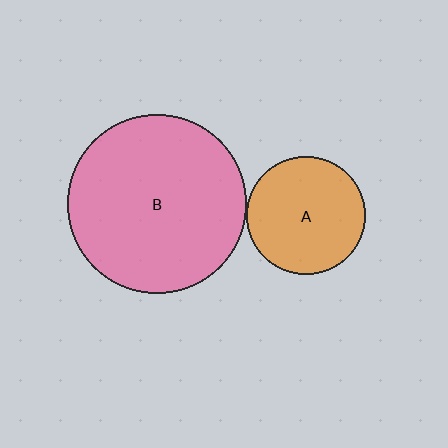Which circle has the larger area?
Circle B (pink).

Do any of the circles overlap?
No, none of the circles overlap.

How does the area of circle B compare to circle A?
Approximately 2.3 times.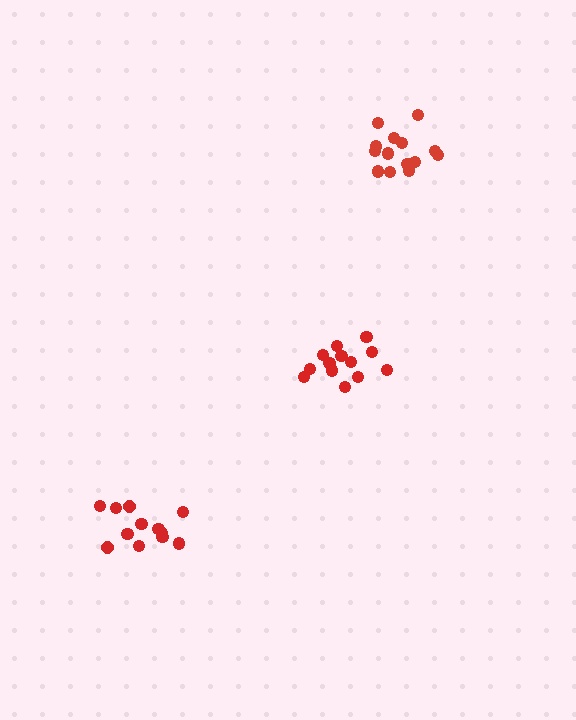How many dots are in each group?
Group 1: 13 dots, Group 2: 12 dots, Group 3: 14 dots (39 total).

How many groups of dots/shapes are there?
There are 3 groups.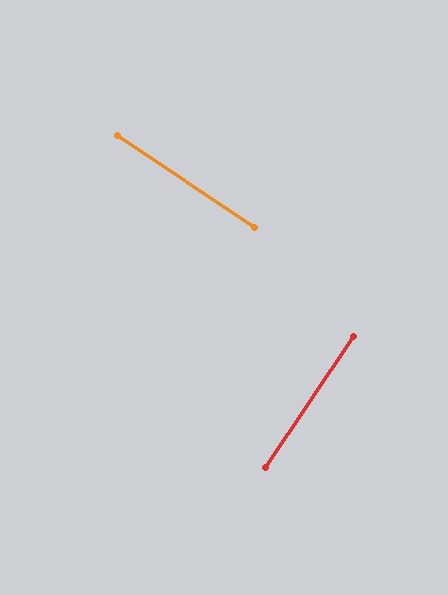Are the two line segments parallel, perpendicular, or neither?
Perpendicular — they meet at approximately 90°.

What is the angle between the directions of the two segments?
Approximately 90 degrees.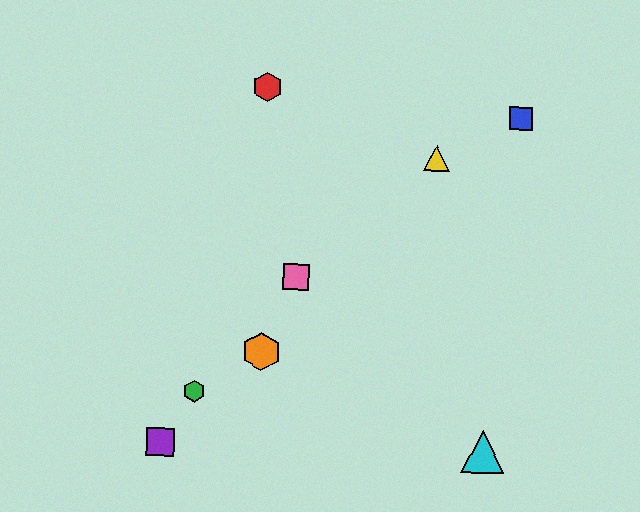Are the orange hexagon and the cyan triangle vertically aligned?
No, the orange hexagon is at x≈261 and the cyan triangle is at x≈483.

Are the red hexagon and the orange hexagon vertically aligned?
Yes, both are at x≈267.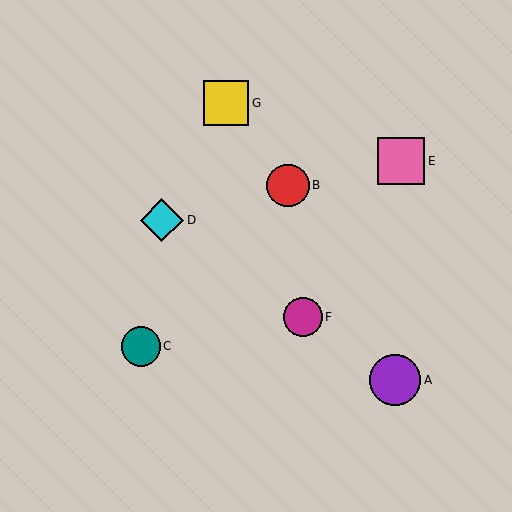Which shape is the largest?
The purple circle (labeled A) is the largest.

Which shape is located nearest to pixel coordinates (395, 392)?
The purple circle (labeled A) at (395, 380) is nearest to that location.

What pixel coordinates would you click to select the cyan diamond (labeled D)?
Click at (162, 220) to select the cyan diamond D.